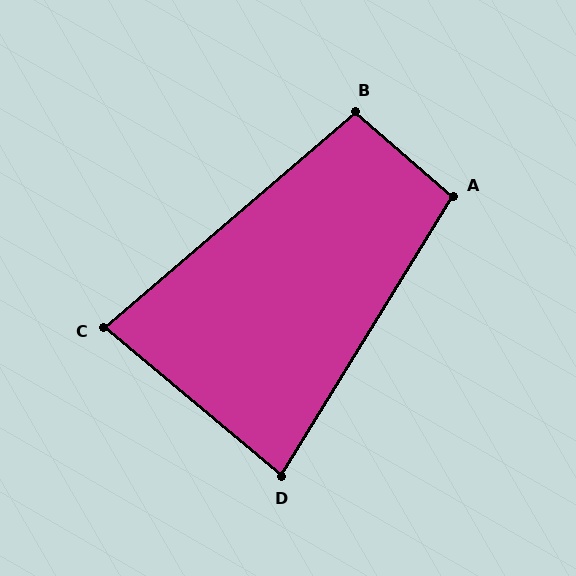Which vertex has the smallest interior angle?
C, at approximately 80 degrees.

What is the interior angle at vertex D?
Approximately 82 degrees (acute).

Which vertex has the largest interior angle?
A, at approximately 100 degrees.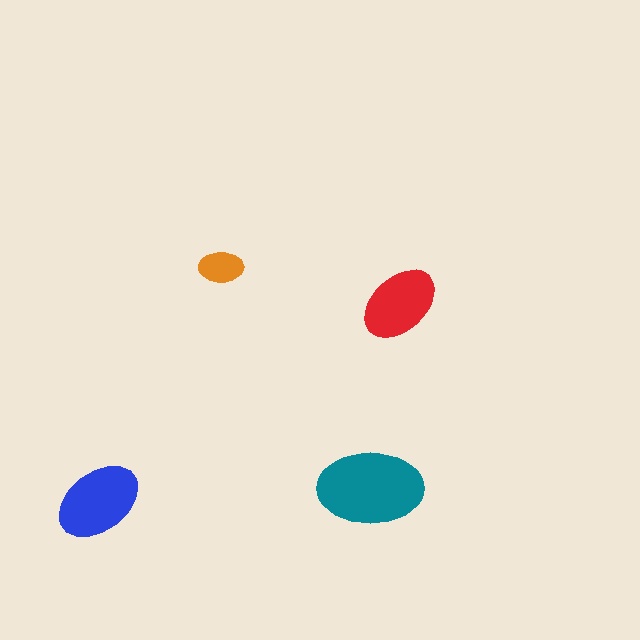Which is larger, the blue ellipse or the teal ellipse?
The teal one.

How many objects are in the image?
There are 4 objects in the image.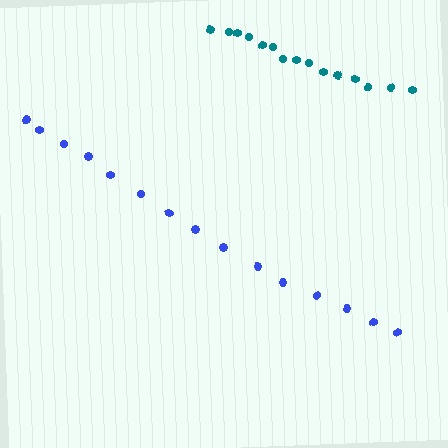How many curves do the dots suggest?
There are 2 distinct paths.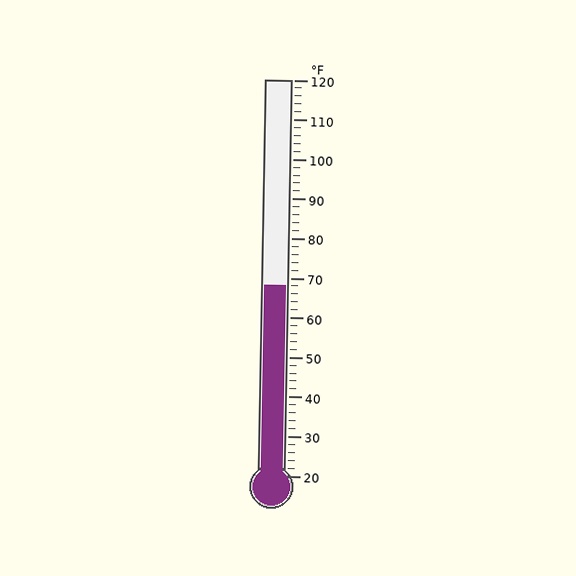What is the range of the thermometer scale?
The thermometer scale ranges from 20°F to 120°F.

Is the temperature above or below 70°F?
The temperature is below 70°F.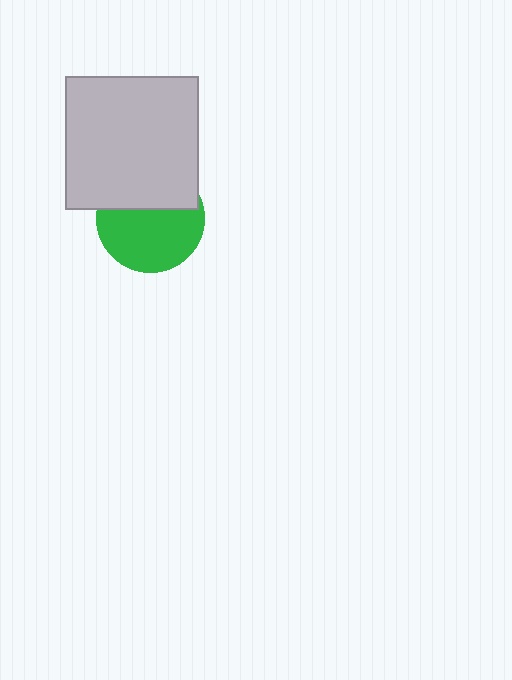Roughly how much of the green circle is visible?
About half of it is visible (roughly 61%).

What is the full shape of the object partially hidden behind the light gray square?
The partially hidden object is a green circle.